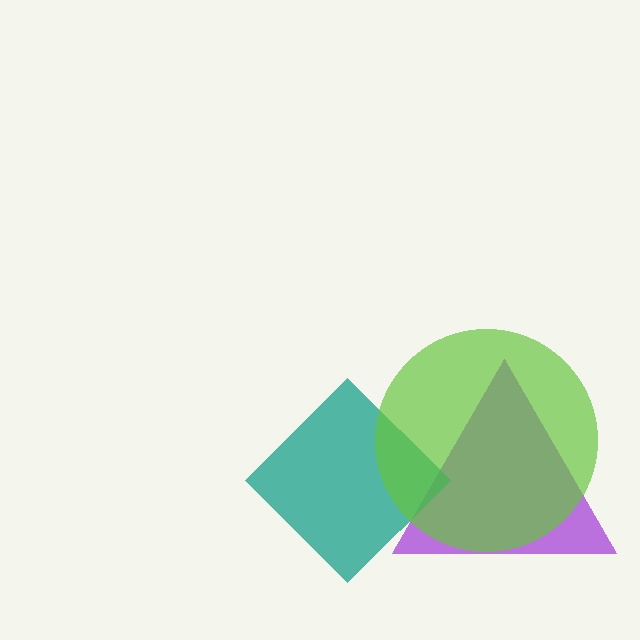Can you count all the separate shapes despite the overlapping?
Yes, there are 3 separate shapes.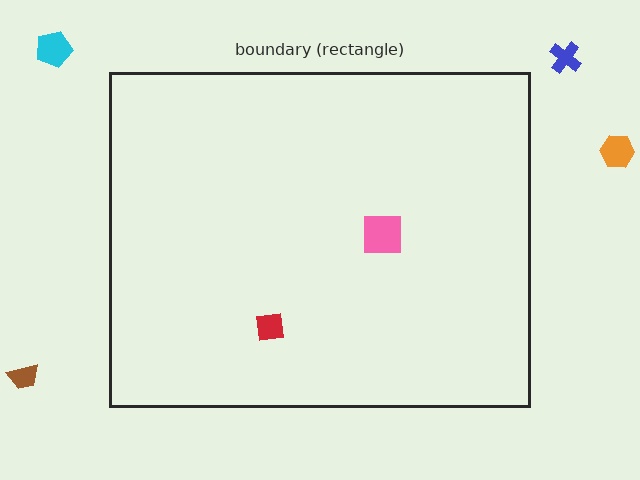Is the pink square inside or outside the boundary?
Inside.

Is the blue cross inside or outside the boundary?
Outside.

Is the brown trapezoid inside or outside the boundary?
Outside.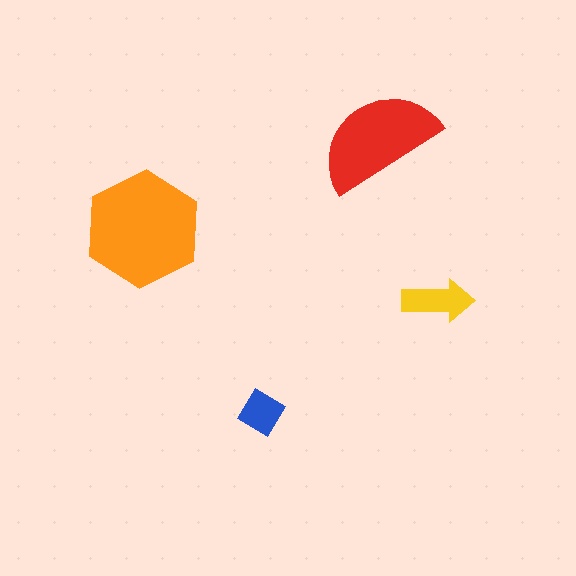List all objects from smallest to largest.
The blue diamond, the yellow arrow, the red semicircle, the orange hexagon.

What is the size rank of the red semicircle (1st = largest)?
2nd.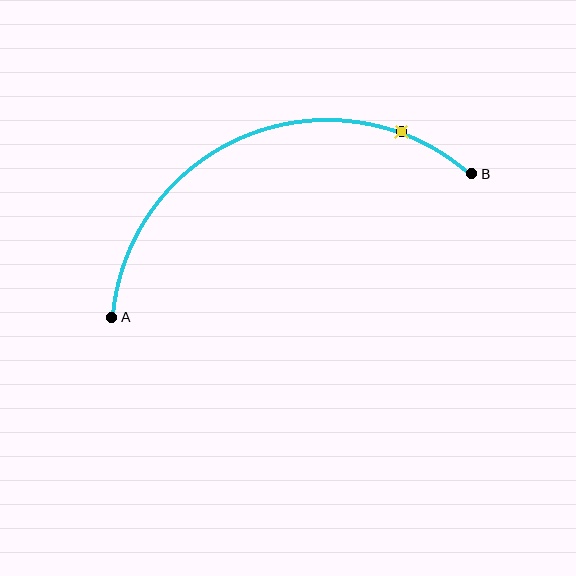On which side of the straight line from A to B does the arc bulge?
The arc bulges above the straight line connecting A and B.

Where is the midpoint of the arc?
The arc midpoint is the point on the curve farthest from the straight line joining A and B. It sits above that line.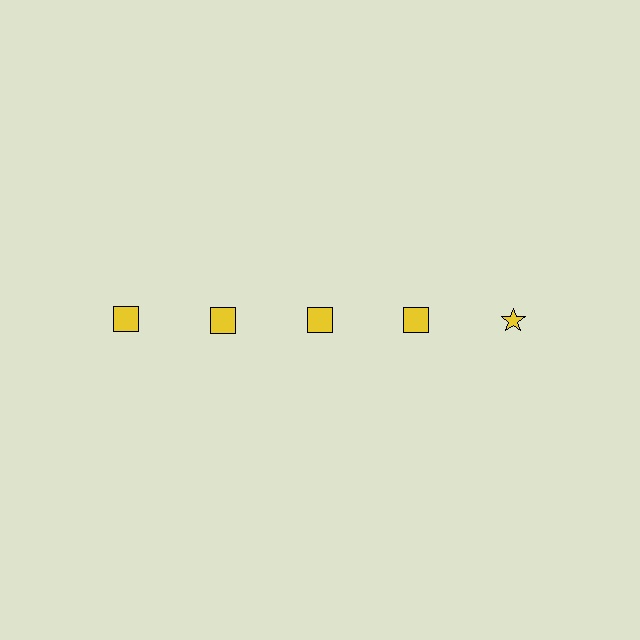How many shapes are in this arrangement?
There are 5 shapes arranged in a grid pattern.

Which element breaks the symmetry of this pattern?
The yellow star in the top row, rightmost column breaks the symmetry. All other shapes are yellow squares.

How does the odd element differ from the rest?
It has a different shape: star instead of square.